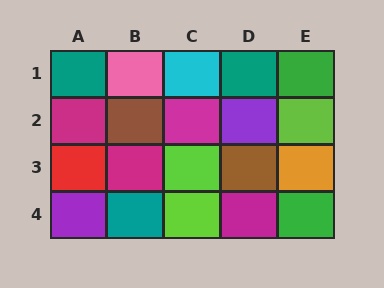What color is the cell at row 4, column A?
Purple.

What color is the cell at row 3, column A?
Red.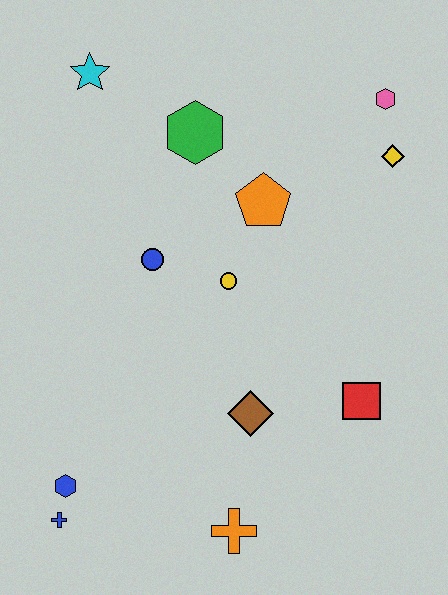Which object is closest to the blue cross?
The blue hexagon is closest to the blue cross.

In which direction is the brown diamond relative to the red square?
The brown diamond is to the left of the red square.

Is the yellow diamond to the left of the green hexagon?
No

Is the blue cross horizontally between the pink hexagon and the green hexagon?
No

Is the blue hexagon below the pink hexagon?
Yes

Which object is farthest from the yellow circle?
The blue cross is farthest from the yellow circle.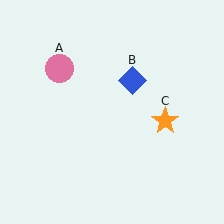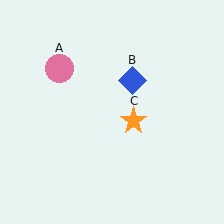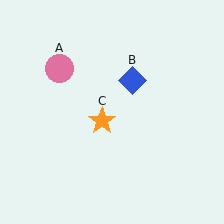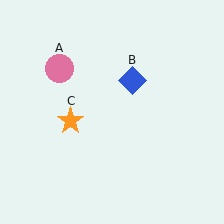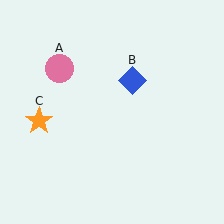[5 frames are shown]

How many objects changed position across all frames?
1 object changed position: orange star (object C).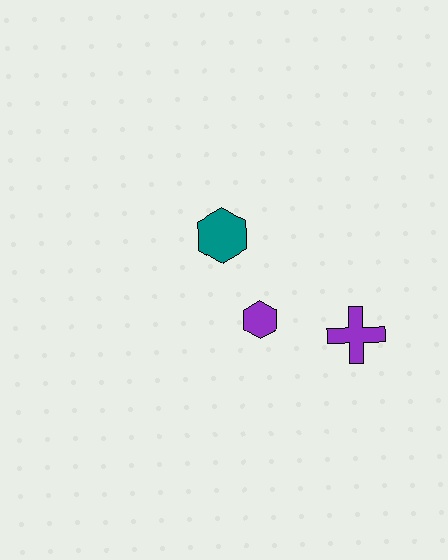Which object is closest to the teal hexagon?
The purple hexagon is closest to the teal hexagon.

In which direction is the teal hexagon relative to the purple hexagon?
The teal hexagon is above the purple hexagon.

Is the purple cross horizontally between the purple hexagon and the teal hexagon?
No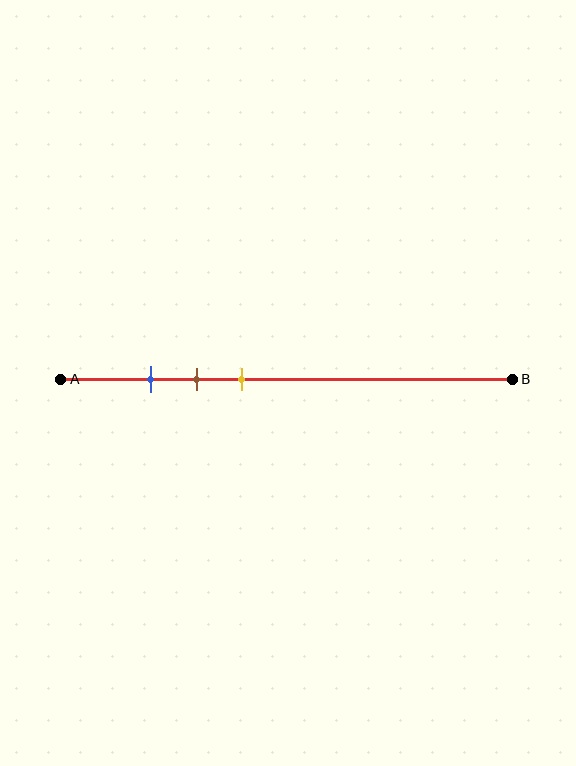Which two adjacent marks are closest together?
The blue and brown marks are the closest adjacent pair.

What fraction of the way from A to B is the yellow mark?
The yellow mark is approximately 40% (0.4) of the way from A to B.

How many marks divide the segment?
There are 3 marks dividing the segment.